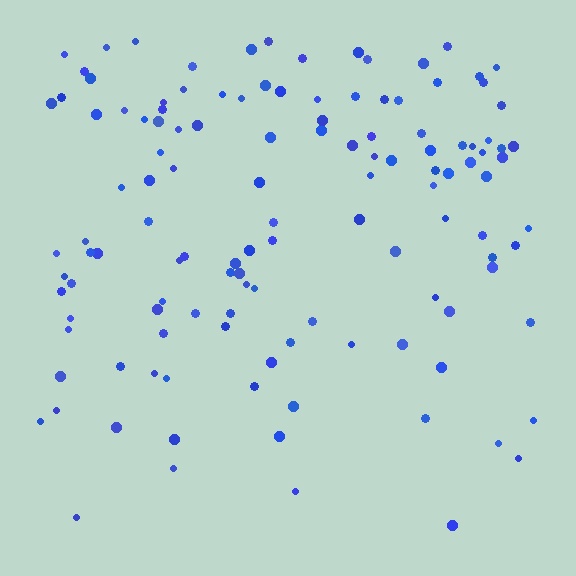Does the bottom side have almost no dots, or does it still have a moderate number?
Still a moderate number, just noticeably fewer than the top.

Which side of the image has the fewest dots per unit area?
The bottom.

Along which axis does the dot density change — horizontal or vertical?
Vertical.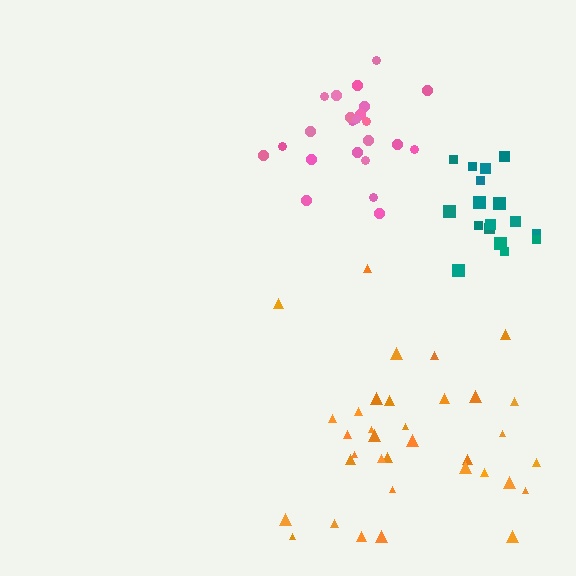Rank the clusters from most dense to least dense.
pink, teal, orange.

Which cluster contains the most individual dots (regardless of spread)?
Orange (35).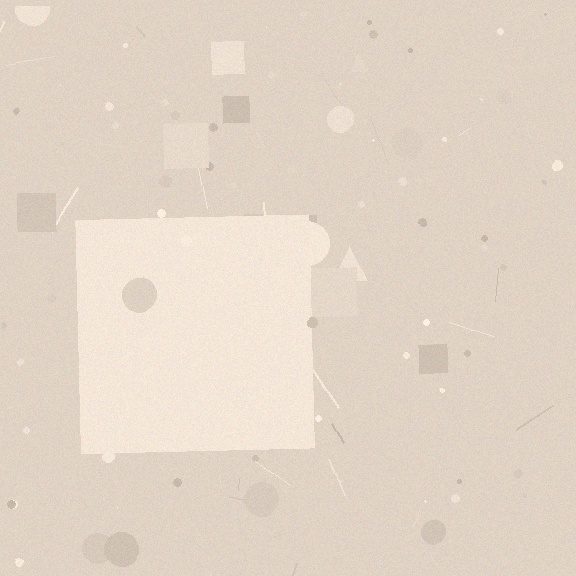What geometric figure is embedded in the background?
A square is embedded in the background.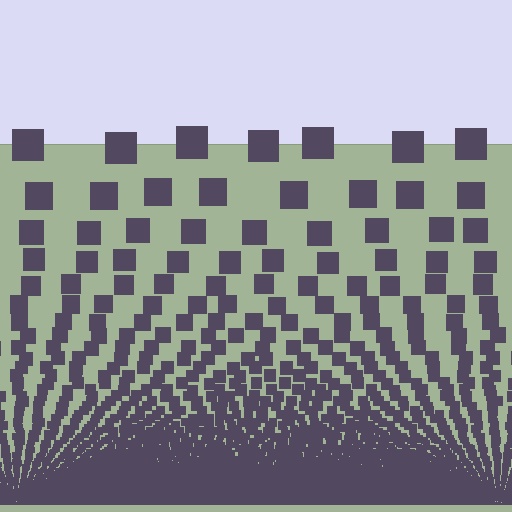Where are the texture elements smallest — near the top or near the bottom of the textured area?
Near the bottom.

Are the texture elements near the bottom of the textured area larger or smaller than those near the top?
Smaller. The gradient is inverted — elements near the bottom are smaller and denser.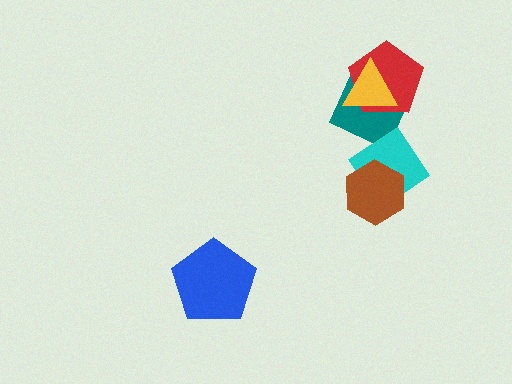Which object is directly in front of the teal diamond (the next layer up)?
The red pentagon is directly in front of the teal diamond.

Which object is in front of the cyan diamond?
The brown hexagon is in front of the cyan diamond.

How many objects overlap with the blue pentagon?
0 objects overlap with the blue pentagon.